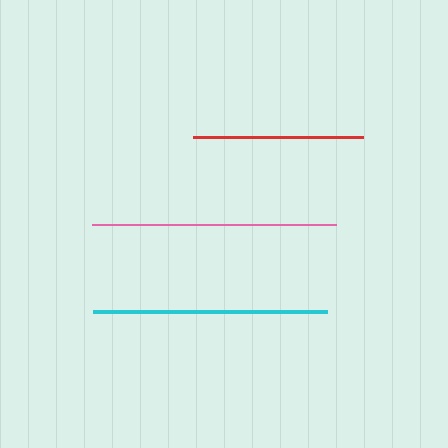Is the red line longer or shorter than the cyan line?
The cyan line is longer than the red line.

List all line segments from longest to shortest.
From longest to shortest: pink, cyan, red.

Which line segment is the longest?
The pink line is the longest at approximately 244 pixels.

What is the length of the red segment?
The red segment is approximately 170 pixels long.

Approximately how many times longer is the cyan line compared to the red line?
The cyan line is approximately 1.4 times the length of the red line.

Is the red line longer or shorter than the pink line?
The pink line is longer than the red line.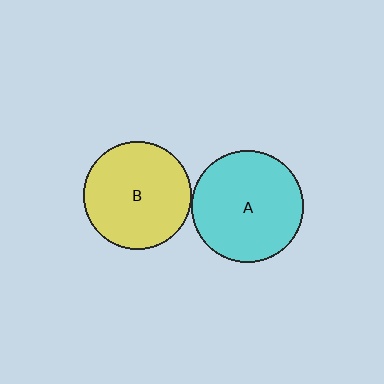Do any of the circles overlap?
No, none of the circles overlap.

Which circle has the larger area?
Circle A (cyan).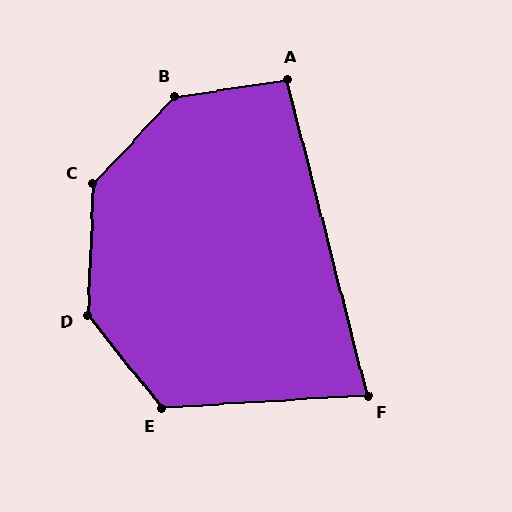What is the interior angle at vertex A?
Approximately 96 degrees (obtuse).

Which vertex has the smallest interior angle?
F, at approximately 79 degrees.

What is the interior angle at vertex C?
Approximately 139 degrees (obtuse).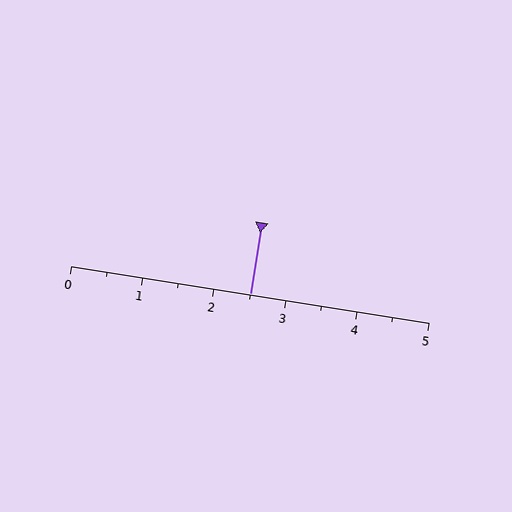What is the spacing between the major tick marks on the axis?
The major ticks are spaced 1 apart.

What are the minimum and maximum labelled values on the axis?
The axis runs from 0 to 5.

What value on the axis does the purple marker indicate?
The marker indicates approximately 2.5.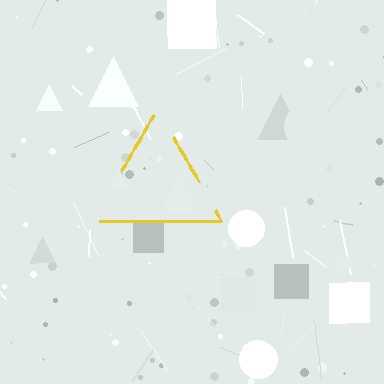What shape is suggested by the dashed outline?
The dashed outline suggests a triangle.